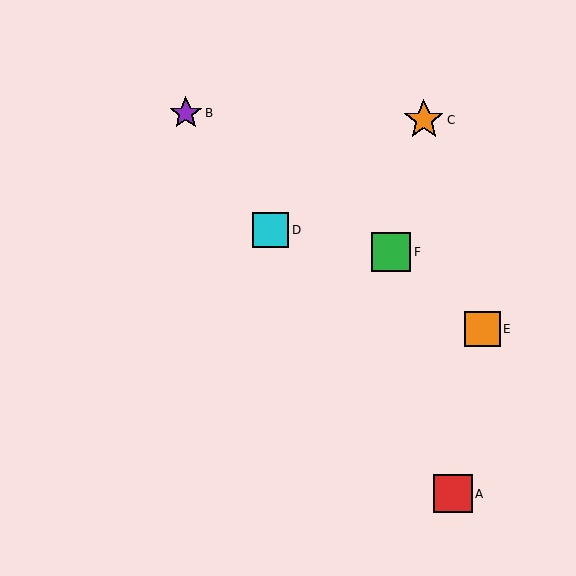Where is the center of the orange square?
The center of the orange square is at (483, 329).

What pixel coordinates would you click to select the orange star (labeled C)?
Click at (424, 120) to select the orange star C.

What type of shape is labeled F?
Shape F is a green square.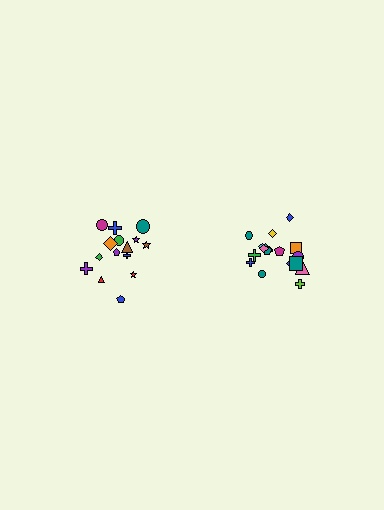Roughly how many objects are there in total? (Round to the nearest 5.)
Roughly 35 objects in total.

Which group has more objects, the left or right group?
The right group.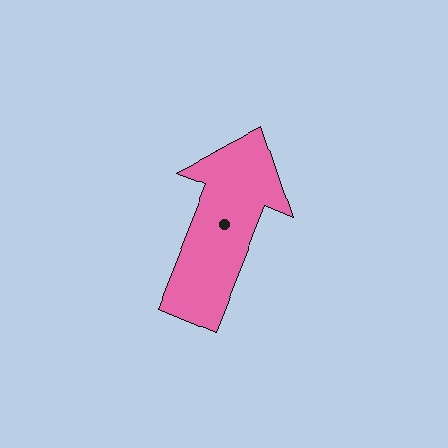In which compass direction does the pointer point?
North.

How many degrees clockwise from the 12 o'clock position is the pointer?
Approximately 22 degrees.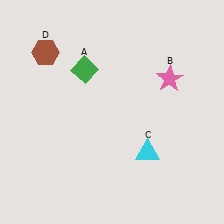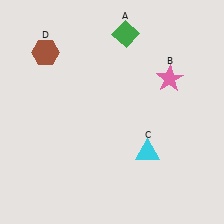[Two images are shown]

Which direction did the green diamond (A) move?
The green diamond (A) moved right.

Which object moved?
The green diamond (A) moved right.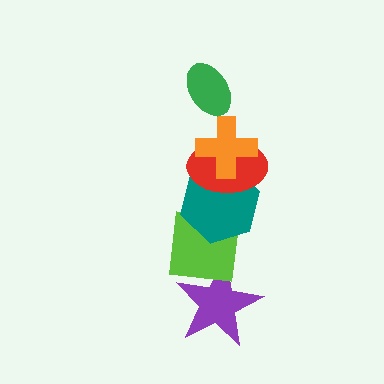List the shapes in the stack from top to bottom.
From top to bottom: the green ellipse, the orange cross, the red ellipse, the teal hexagon, the lime square, the purple star.